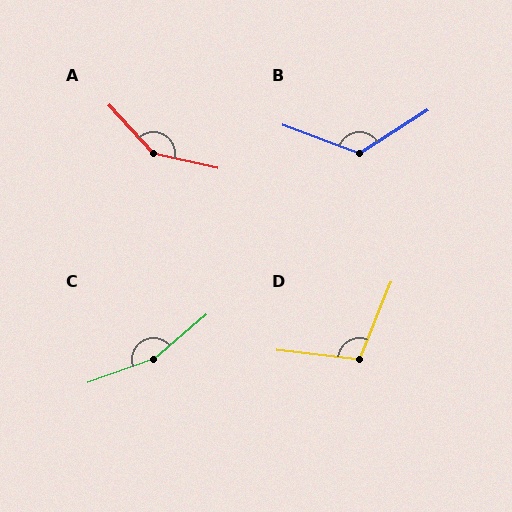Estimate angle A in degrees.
Approximately 145 degrees.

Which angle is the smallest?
D, at approximately 106 degrees.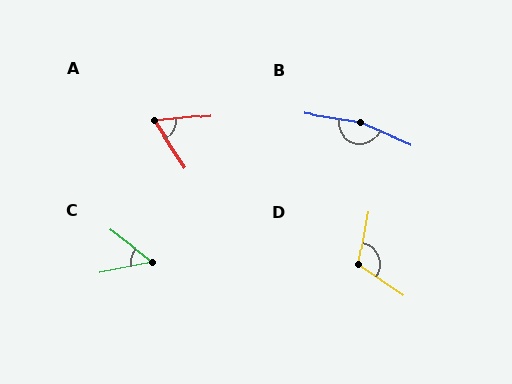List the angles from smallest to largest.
C (49°), A (62°), D (114°), B (166°).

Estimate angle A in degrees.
Approximately 62 degrees.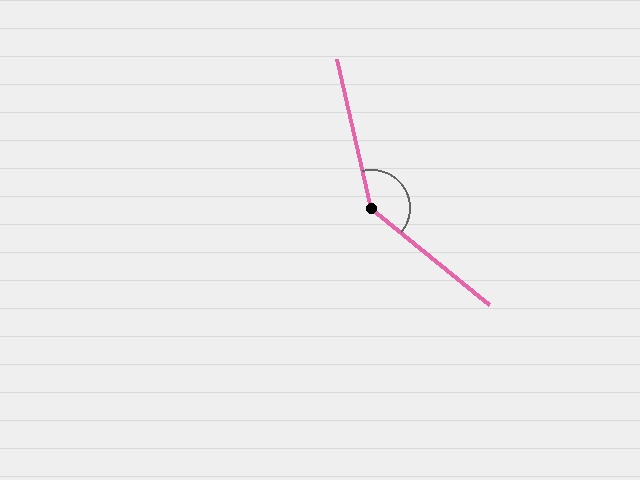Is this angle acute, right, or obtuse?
It is obtuse.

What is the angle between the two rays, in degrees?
Approximately 142 degrees.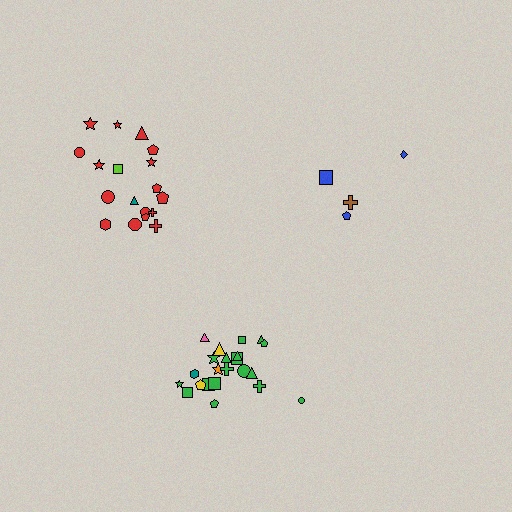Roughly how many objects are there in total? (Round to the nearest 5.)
Roughly 45 objects in total.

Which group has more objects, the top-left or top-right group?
The top-left group.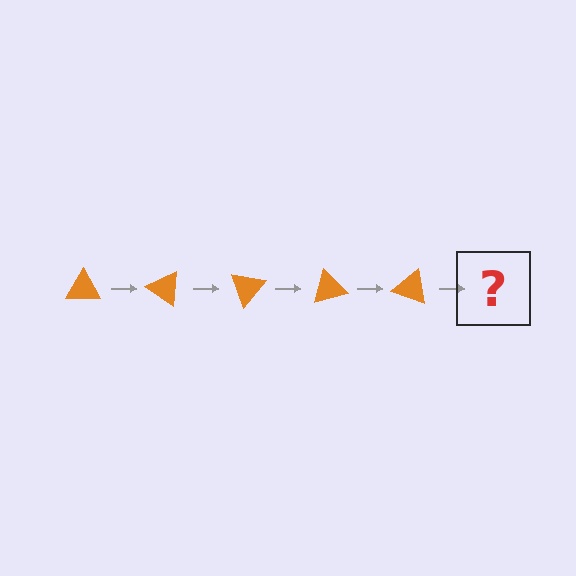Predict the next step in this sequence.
The next step is an orange triangle rotated 175 degrees.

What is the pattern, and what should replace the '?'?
The pattern is that the triangle rotates 35 degrees each step. The '?' should be an orange triangle rotated 175 degrees.